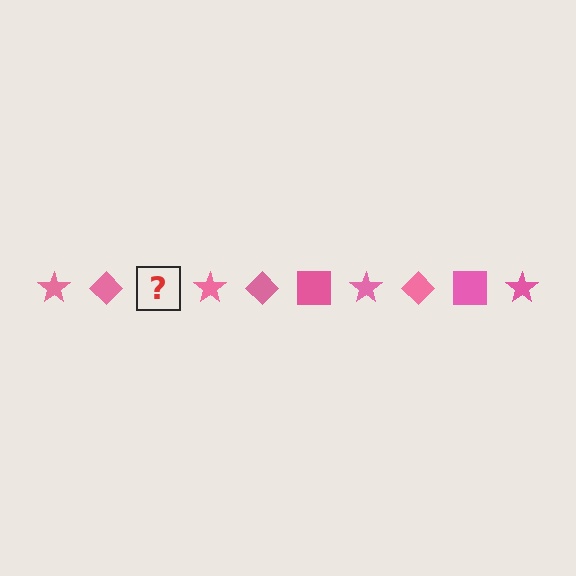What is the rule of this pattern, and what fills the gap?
The rule is that the pattern cycles through star, diamond, square shapes in pink. The gap should be filled with a pink square.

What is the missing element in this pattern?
The missing element is a pink square.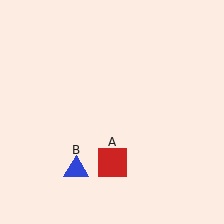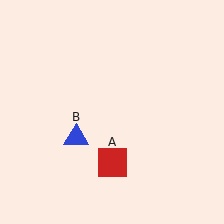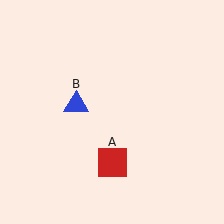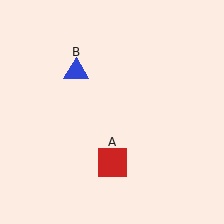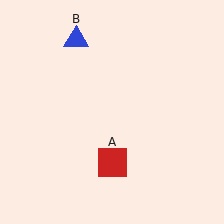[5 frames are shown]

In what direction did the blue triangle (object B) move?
The blue triangle (object B) moved up.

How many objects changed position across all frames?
1 object changed position: blue triangle (object B).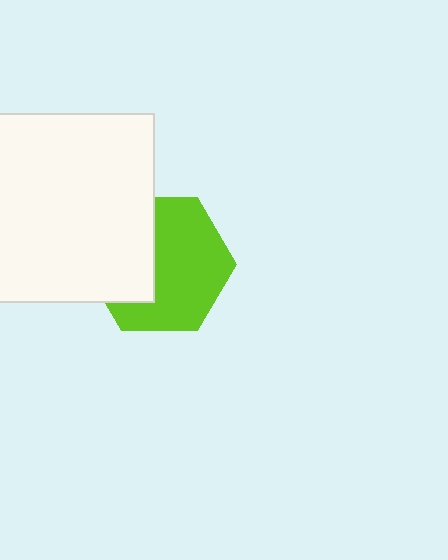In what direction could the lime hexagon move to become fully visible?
The lime hexagon could move right. That would shift it out from behind the white square entirely.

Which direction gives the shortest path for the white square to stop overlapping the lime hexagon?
Moving left gives the shortest separation.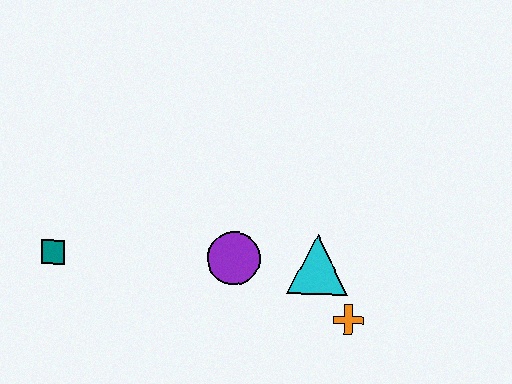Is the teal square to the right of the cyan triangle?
No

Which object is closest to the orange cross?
The cyan triangle is closest to the orange cross.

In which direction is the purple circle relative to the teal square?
The purple circle is to the right of the teal square.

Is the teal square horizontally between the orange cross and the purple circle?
No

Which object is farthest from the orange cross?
The teal square is farthest from the orange cross.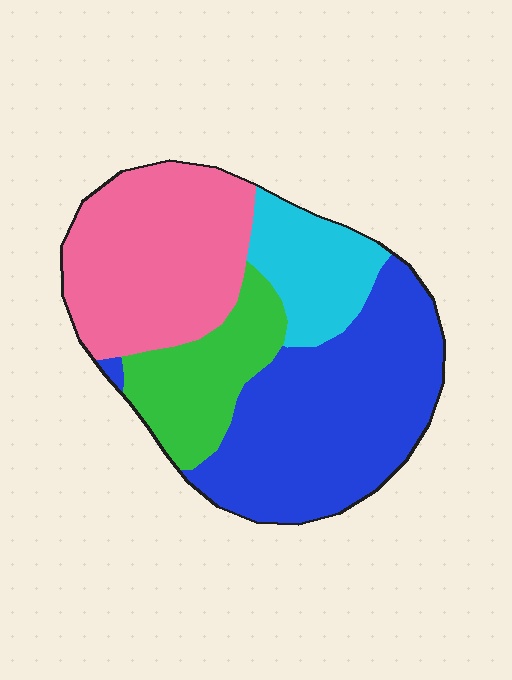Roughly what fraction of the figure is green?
Green covers about 15% of the figure.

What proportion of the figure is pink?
Pink takes up between a sixth and a third of the figure.